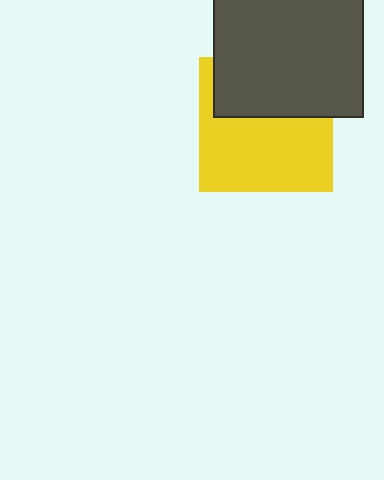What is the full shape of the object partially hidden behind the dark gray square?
The partially hidden object is a yellow square.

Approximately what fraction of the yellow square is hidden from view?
Roughly 40% of the yellow square is hidden behind the dark gray square.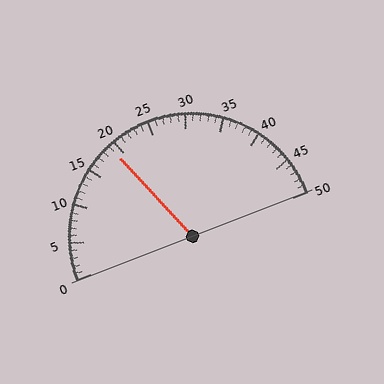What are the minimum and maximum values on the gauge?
The gauge ranges from 0 to 50.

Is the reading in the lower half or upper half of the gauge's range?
The reading is in the lower half of the range (0 to 50).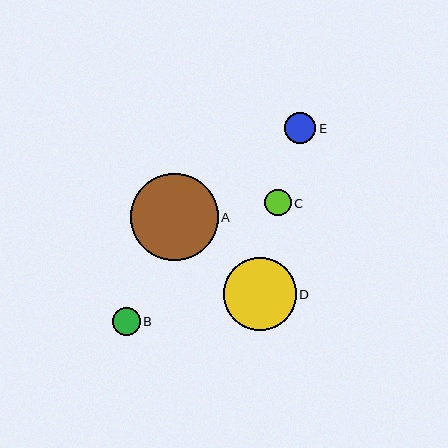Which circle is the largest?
Circle A is the largest with a size of approximately 87 pixels.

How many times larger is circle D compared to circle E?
Circle D is approximately 2.4 times the size of circle E.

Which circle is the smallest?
Circle C is the smallest with a size of approximately 26 pixels.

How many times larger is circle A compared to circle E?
Circle A is approximately 2.8 times the size of circle E.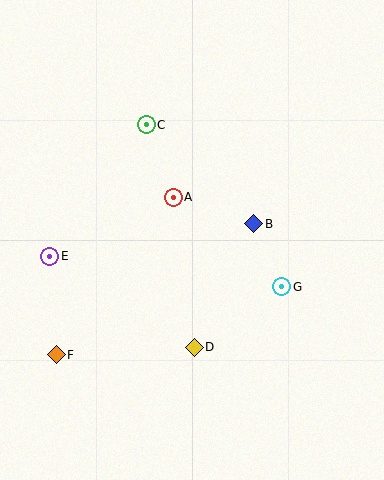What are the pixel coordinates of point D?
Point D is at (194, 347).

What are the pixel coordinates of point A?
Point A is at (173, 197).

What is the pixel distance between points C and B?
The distance between C and B is 146 pixels.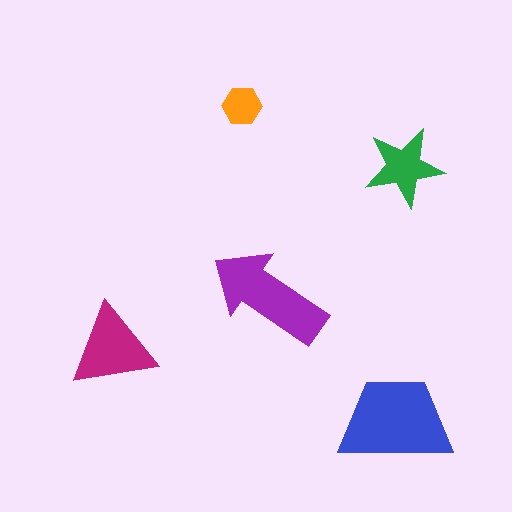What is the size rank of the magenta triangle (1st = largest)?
3rd.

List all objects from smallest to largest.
The orange hexagon, the green star, the magenta triangle, the purple arrow, the blue trapezoid.